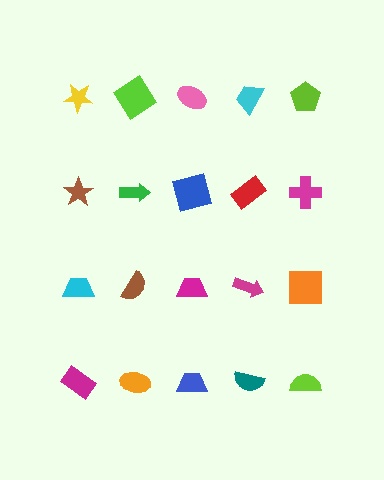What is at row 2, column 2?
A green arrow.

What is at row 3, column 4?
A magenta arrow.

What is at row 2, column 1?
A brown star.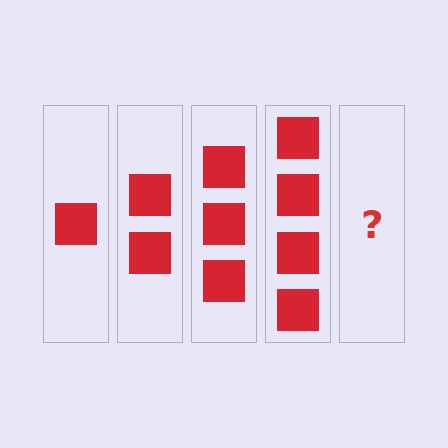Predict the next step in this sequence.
The next step is 5 squares.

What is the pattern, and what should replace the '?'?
The pattern is that each step adds one more square. The '?' should be 5 squares.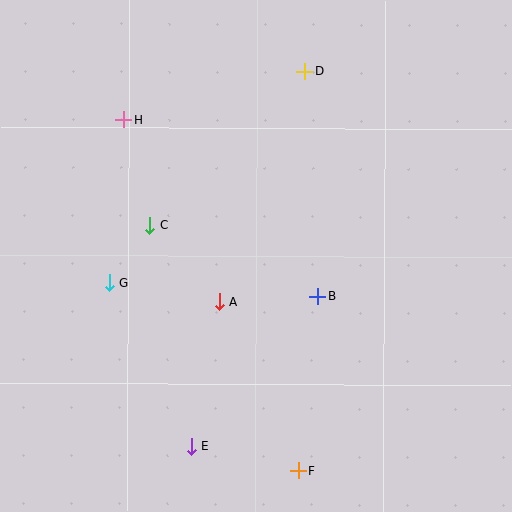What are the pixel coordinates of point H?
Point H is at (124, 120).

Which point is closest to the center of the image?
Point A at (219, 301) is closest to the center.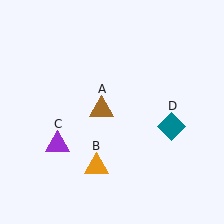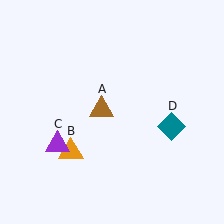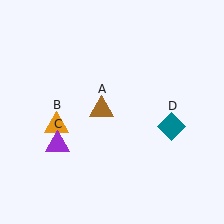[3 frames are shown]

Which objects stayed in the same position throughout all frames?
Brown triangle (object A) and purple triangle (object C) and teal diamond (object D) remained stationary.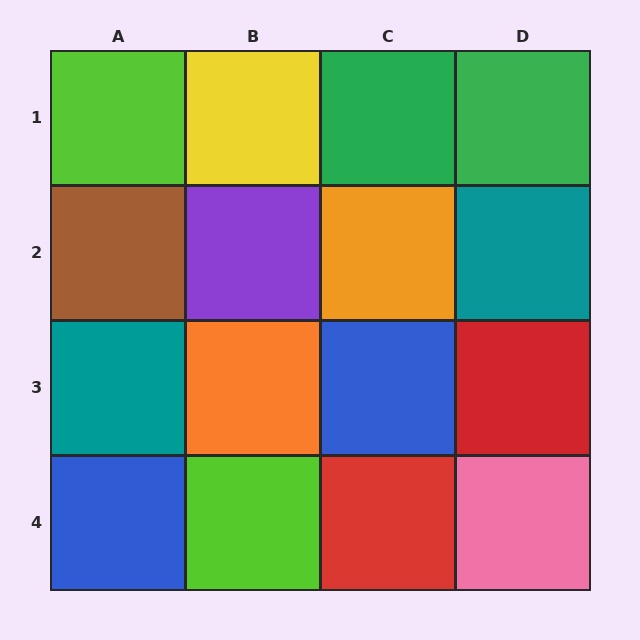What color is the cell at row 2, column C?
Orange.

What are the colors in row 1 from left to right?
Lime, yellow, green, green.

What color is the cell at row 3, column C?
Blue.